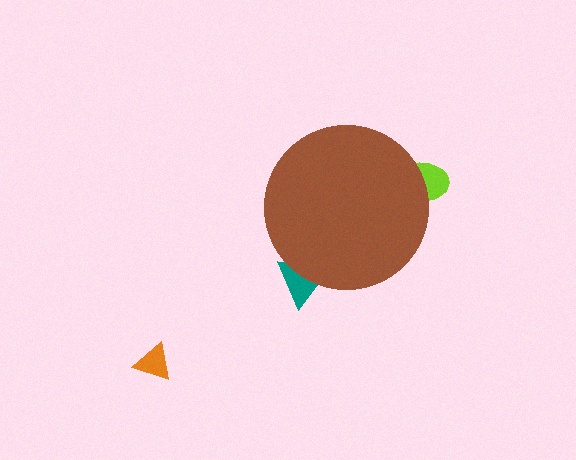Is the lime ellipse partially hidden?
Yes, the lime ellipse is partially hidden behind the brown circle.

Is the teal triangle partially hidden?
Yes, the teal triangle is partially hidden behind the brown circle.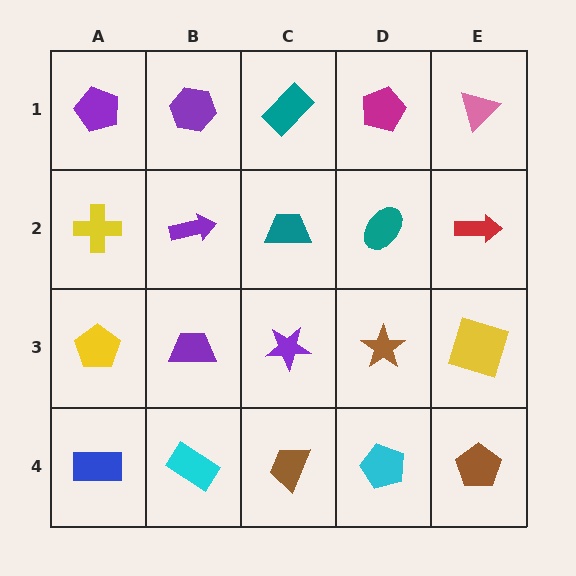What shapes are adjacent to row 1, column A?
A yellow cross (row 2, column A), a purple hexagon (row 1, column B).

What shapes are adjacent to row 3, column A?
A yellow cross (row 2, column A), a blue rectangle (row 4, column A), a purple trapezoid (row 3, column B).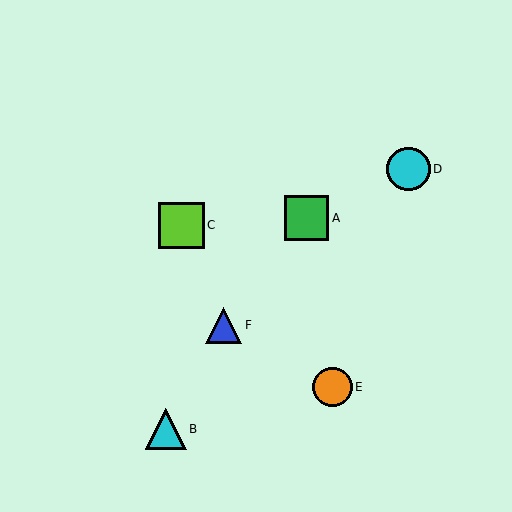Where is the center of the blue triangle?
The center of the blue triangle is at (224, 325).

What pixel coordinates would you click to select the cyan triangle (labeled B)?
Click at (166, 429) to select the cyan triangle B.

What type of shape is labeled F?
Shape F is a blue triangle.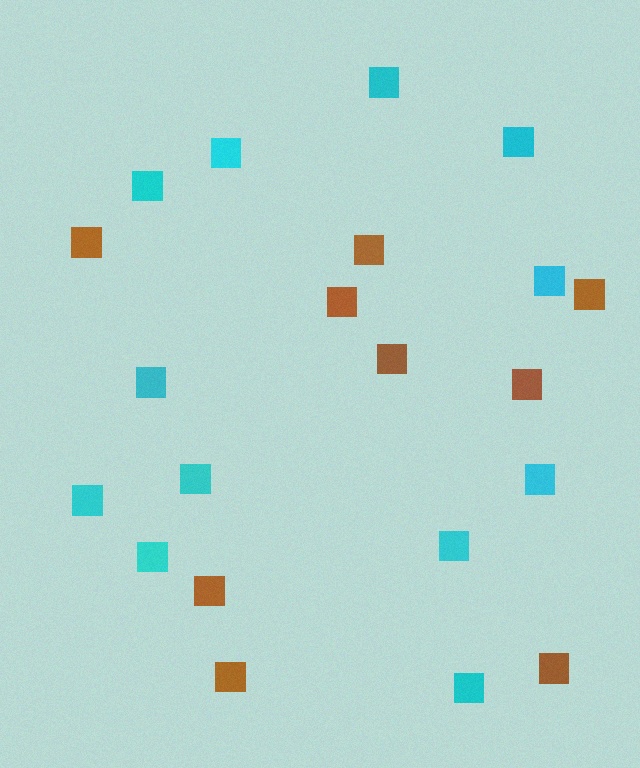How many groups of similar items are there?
There are 2 groups: one group of brown squares (9) and one group of cyan squares (12).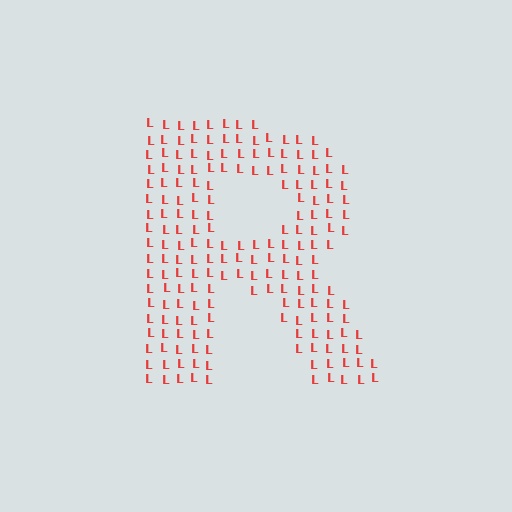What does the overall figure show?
The overall figure shows the letter R.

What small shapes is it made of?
It is made of small letter L's.